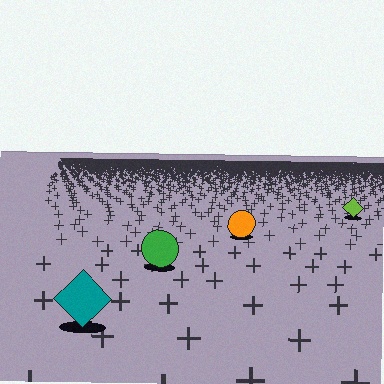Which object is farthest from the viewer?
The lime diamond is farthest from the viewer. It appears smaller and the ground texture around it is denser.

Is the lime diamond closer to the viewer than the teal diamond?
No. The teal diamond is closer — you can tell from the texture gradient: the ground texture is coarser near it.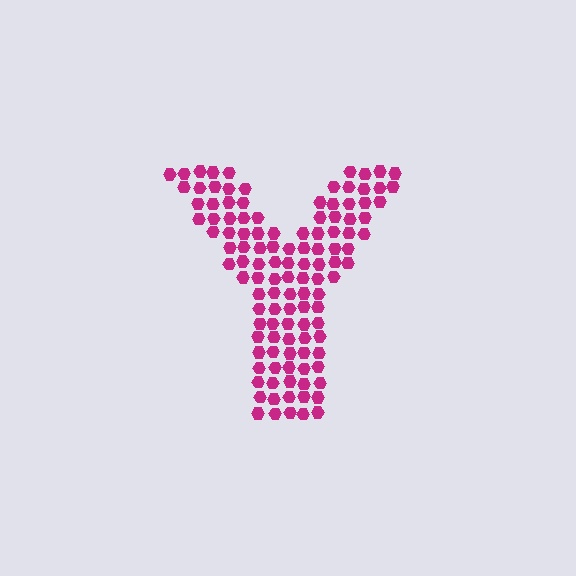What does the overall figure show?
The overall figure shows the letter Y.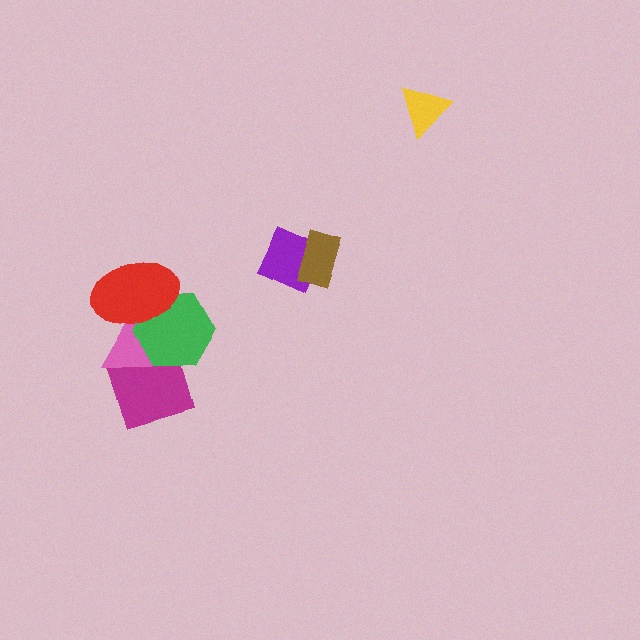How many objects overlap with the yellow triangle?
0 objects overlap with the yellow triangle.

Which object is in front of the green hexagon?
The red ellipse is in front of the green hexagon.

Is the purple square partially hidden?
Yes, it is partially covered by another shape.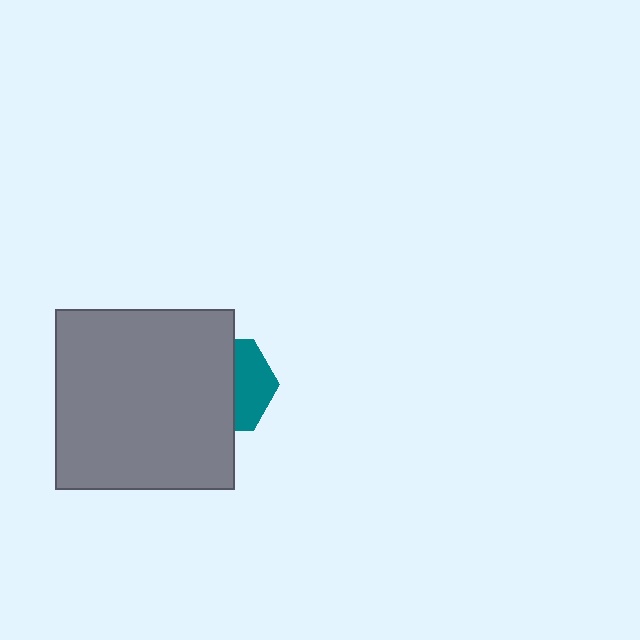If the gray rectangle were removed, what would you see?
You would see the complete teal hexagon.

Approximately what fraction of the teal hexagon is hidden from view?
Roughly 60% of the teal hexagon is hidden behind the gray rectangle.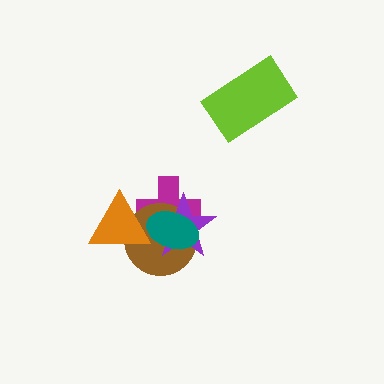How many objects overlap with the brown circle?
4 objects overlap with the brown circle.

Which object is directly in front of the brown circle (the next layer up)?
The purple star is directly in front of the brown circle.